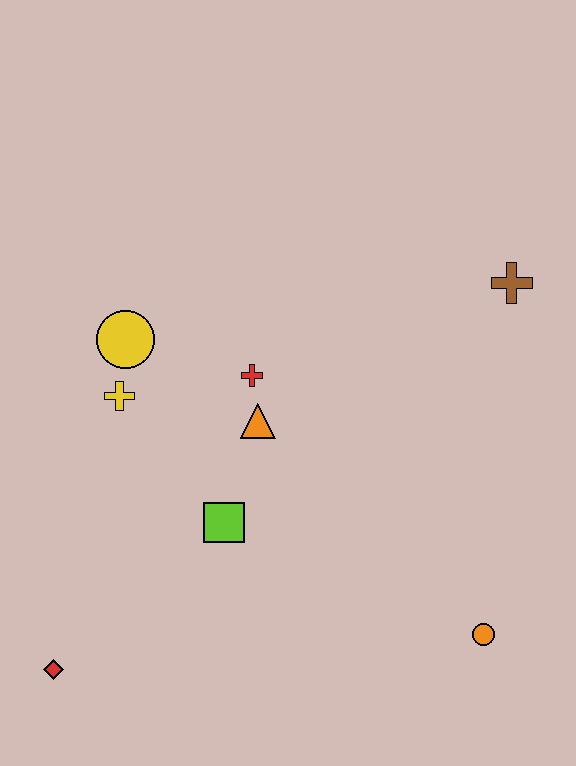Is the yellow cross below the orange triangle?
No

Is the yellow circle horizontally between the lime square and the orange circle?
No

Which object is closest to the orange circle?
The lime square is closest to the orange circle.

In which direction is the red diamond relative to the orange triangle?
The red diamond is below the orange triangle.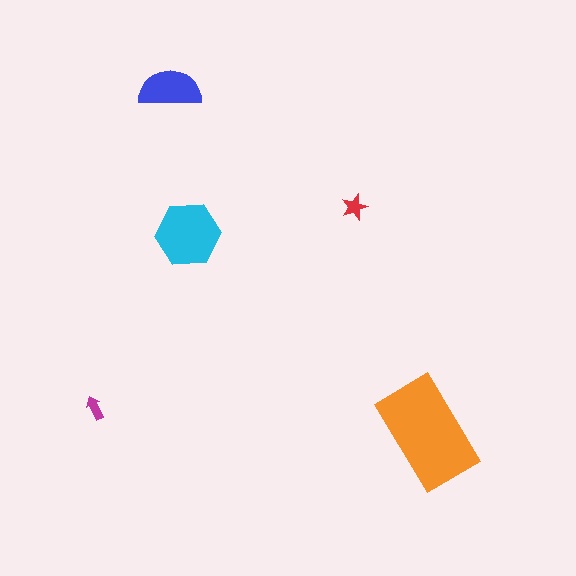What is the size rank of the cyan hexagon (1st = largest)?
2nd.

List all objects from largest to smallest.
The orange rectangle, the cyan hexagon, the blue semicircle, the red star, the magenta arrow.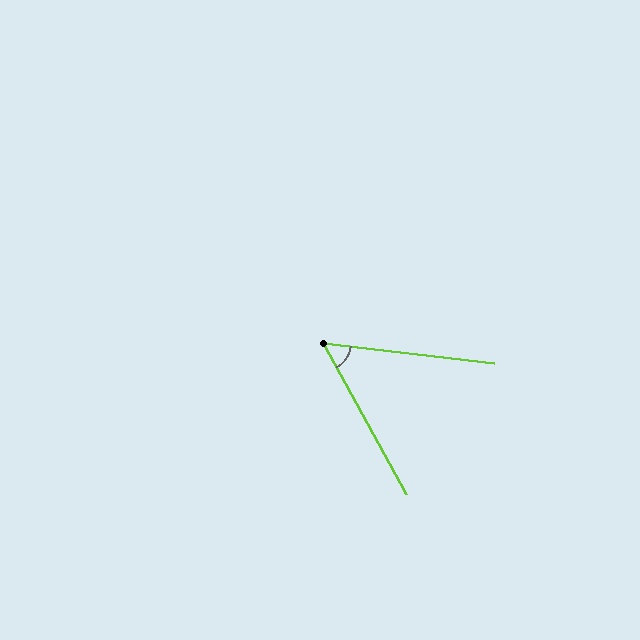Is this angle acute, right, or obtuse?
It is acute.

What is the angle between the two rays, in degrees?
Approximately 55 degrees.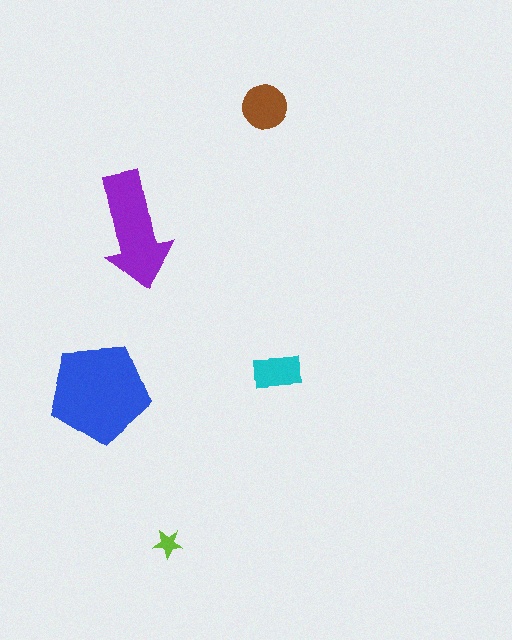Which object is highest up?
The brown circle is topmost.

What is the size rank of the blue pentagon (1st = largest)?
1st.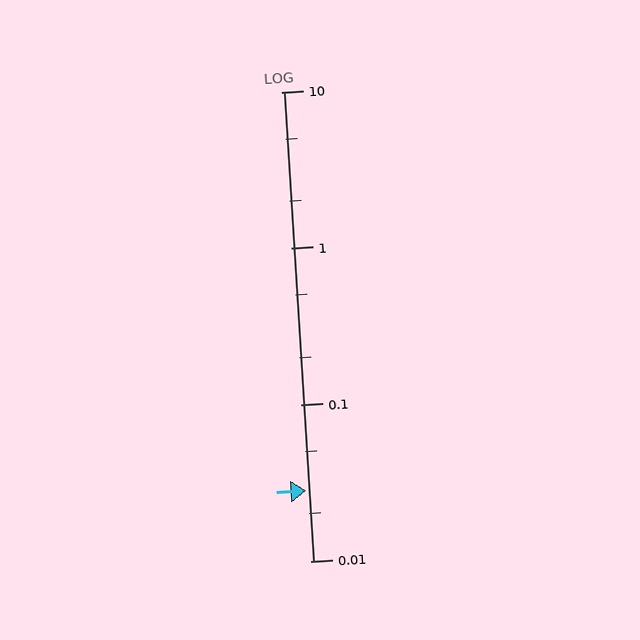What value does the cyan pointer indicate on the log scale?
The pointer indicates approximately 0.028.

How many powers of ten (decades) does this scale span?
The scale spans 3 decades, from 0.01 to 10.